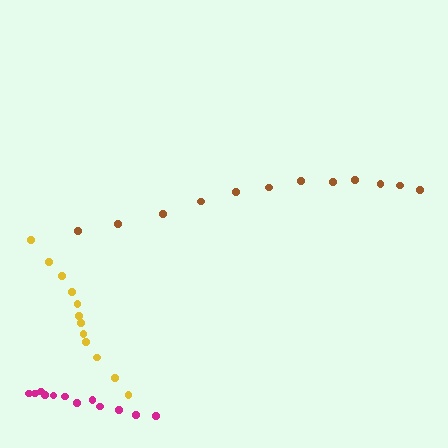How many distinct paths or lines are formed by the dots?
There are 3 distinct paths.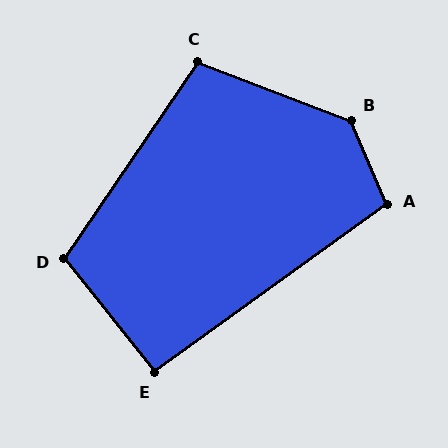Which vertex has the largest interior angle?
B, at approximately 134 degrees.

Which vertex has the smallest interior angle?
E, at approximately 93 degrees.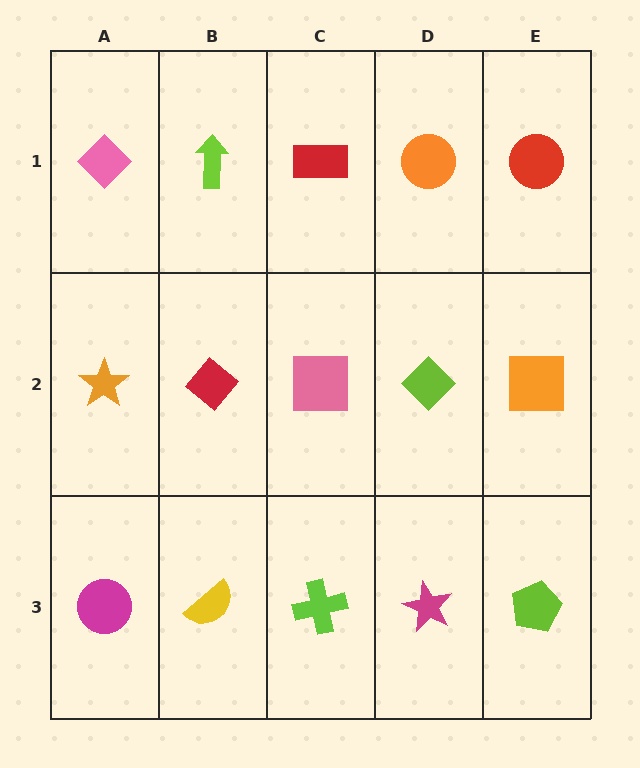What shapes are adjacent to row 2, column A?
A pink diamond (row 1, column A), a magenta circle (row 3, column A), a red diamond (row 2, column B).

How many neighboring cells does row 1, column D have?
3.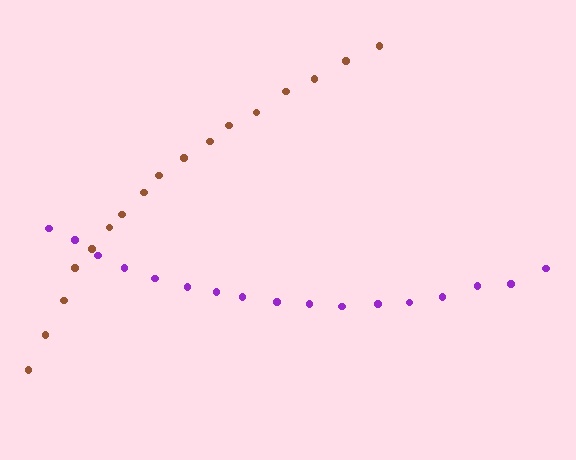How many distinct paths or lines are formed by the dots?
There are 2 distinct paths.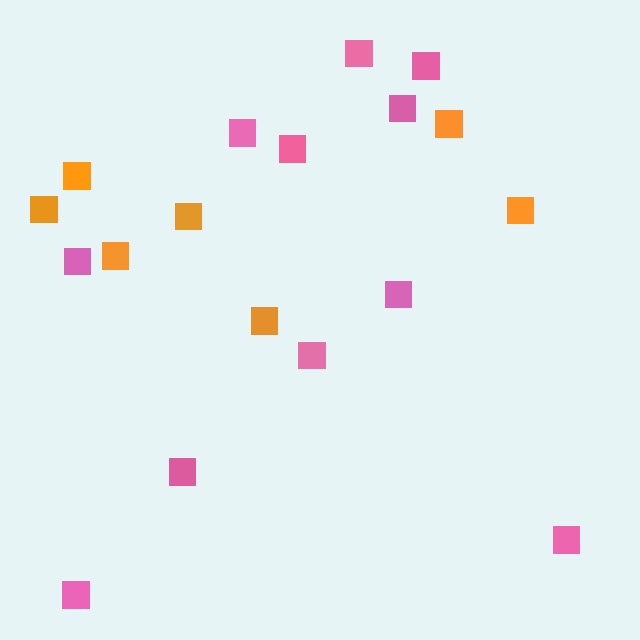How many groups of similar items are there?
There are 2 groups: one group of orange squares (7) and one group of pink squares (11).